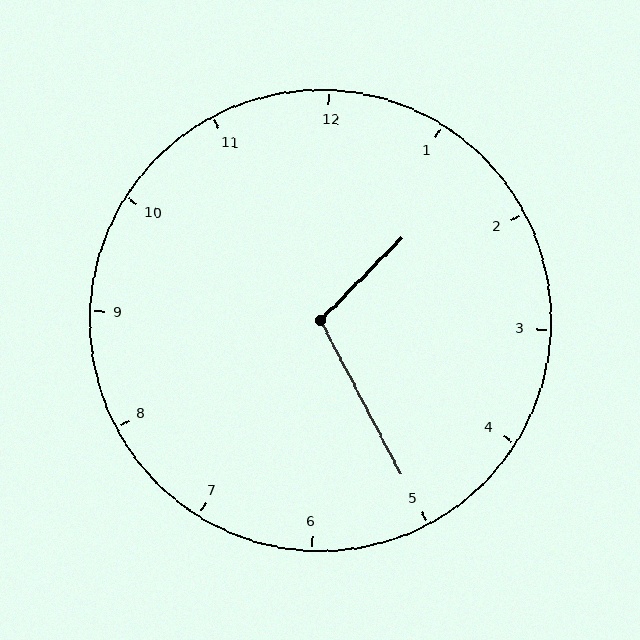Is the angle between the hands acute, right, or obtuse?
It is obtuse.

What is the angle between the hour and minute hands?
Approximately 108 degrees.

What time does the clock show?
1:25.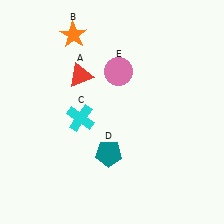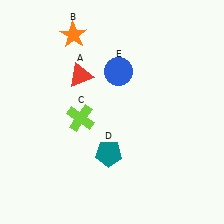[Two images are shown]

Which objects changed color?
C changed from cyan to lime. E changed from pink to blue.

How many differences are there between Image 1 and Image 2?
There are 2 differences between the two images.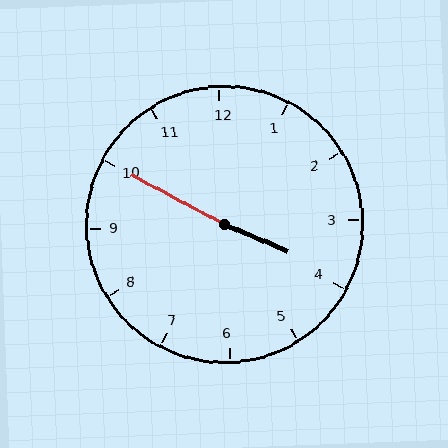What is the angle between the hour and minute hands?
Approximately 175 degrees.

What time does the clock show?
3:50.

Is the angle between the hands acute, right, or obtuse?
It is obtuse.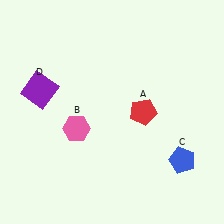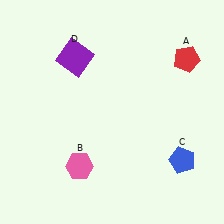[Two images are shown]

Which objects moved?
The objects that moved are: the red pentagon (A), the pink hexagon (B), the purple square (D).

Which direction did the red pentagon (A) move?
The red pentagon (A) moved up.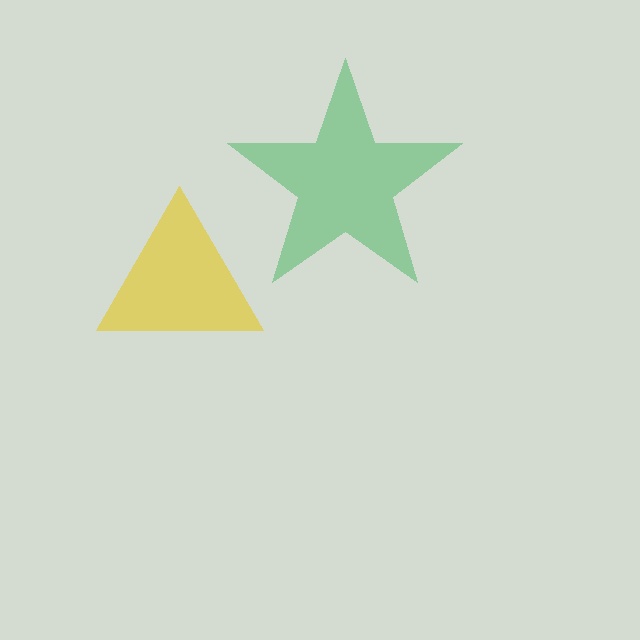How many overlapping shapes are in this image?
There are 2 overlapping shapes in the image.